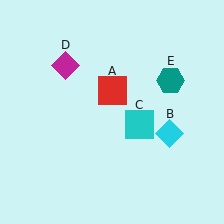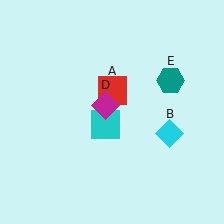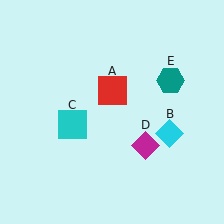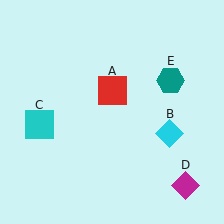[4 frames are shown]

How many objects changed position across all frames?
2 objects changed position: cyan square (object C), magenta diamond (object D).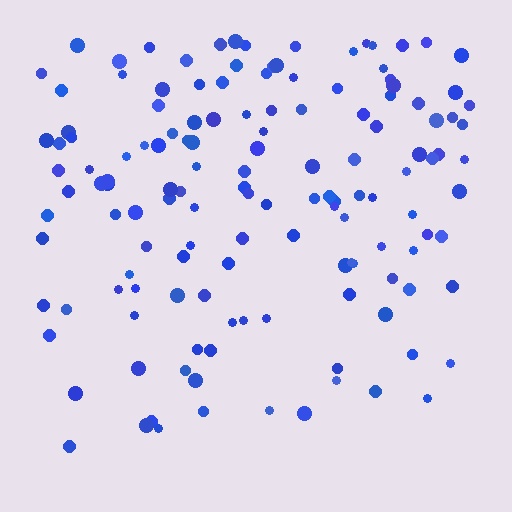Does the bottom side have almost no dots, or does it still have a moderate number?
Still a moderate number, just noticeably fewer than the top.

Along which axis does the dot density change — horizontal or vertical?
Vertical.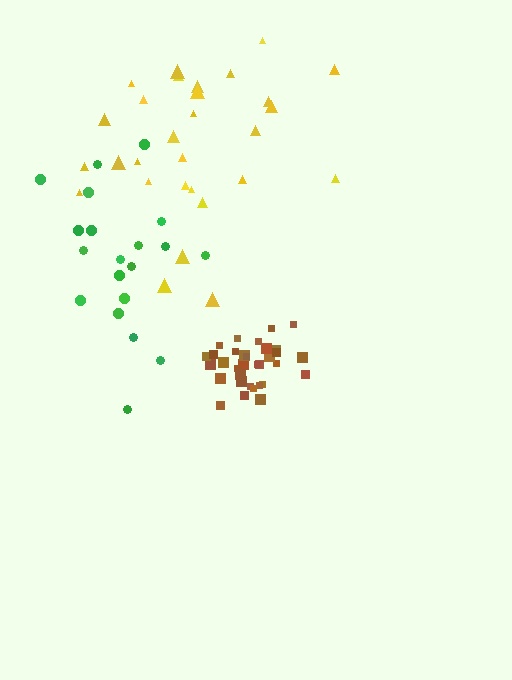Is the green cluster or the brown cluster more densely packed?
Brown.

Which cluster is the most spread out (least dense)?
Green.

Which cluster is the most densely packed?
Brown.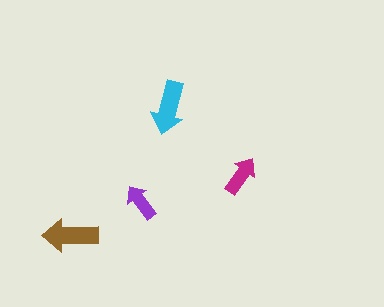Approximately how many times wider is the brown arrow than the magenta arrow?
About 1.5 times wider.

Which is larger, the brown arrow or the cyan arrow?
The brown one.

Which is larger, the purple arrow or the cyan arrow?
The cyan one.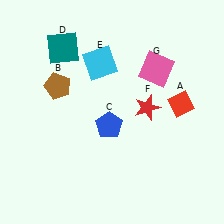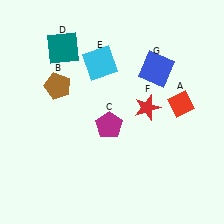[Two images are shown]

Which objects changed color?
C changed from blue to magenta. G changed from pink to blue.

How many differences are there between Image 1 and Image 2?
There are 2 differences between the two images.